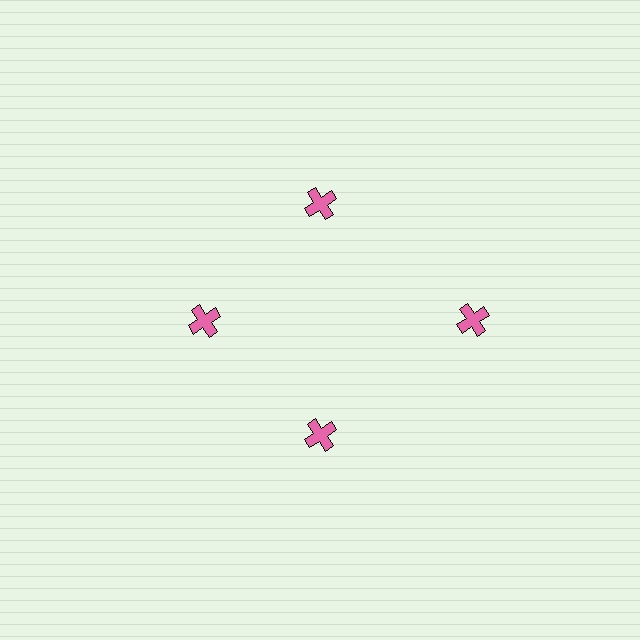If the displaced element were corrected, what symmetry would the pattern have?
It would have 4-fold rotational symmetry — the pattern would map onto itself every 90 degrees.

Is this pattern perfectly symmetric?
No. The 4 pink crosses are arranged in a ring, but one element near the 3 o'clock position is pushed outward from the center, breaking the 4-fold rotational symmetry.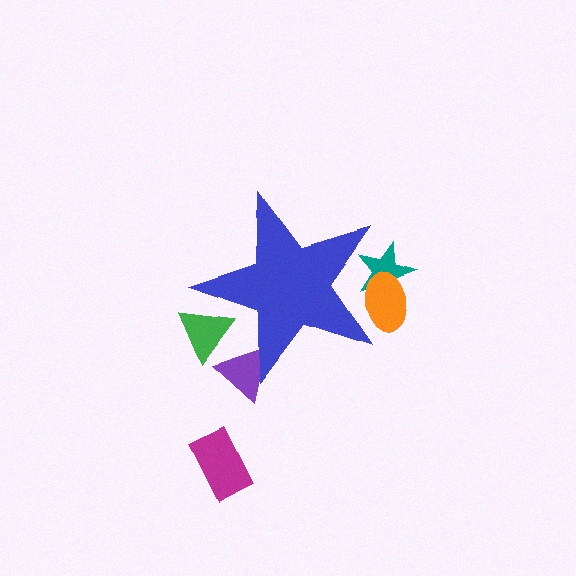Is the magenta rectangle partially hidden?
No, the magenta rectangle is fully visible.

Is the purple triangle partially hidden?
Yes, the purple triangle is partially hidden behind the blue star.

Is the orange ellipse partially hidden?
Yes, the orange ellipse is partially hidden behind the blue star.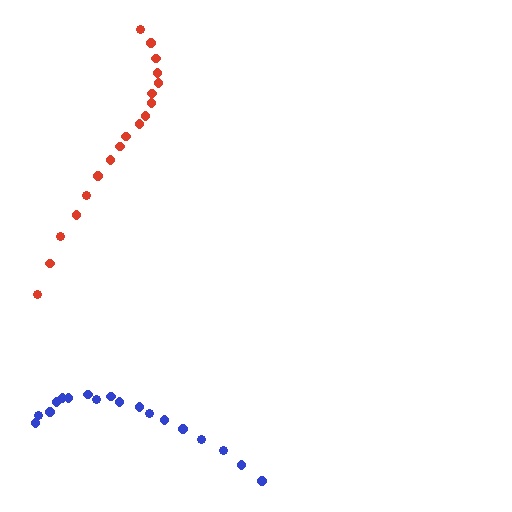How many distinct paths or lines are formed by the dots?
There are 2 distinct paths.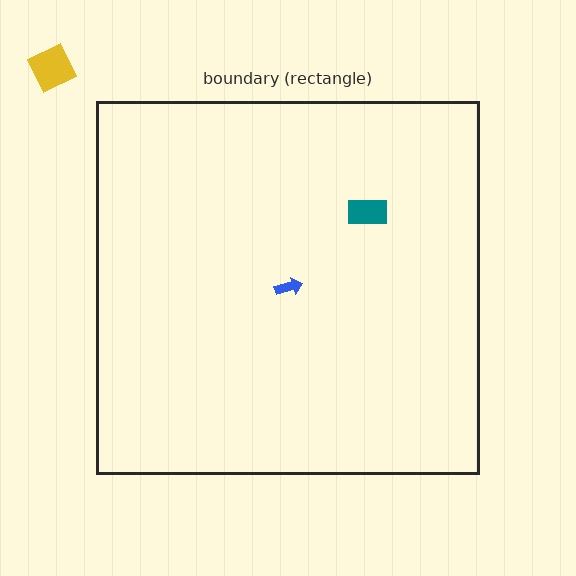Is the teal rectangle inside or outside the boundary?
Inside.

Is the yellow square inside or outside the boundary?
Outside.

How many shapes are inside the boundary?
2 inside, 1 outside.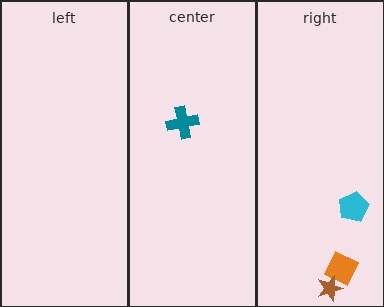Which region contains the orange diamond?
The right region.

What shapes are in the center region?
The teal cross.